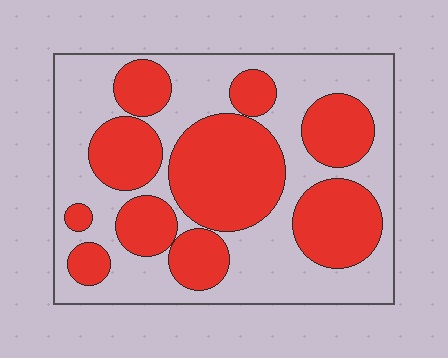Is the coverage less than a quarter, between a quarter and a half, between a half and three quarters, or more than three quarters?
Between a quarter and a half.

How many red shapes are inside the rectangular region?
10.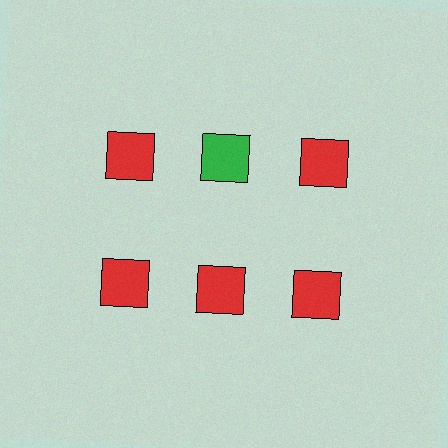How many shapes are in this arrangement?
There are 6 shapes arranged in a grid pattern.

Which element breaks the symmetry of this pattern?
The green square in the top row, second from left column breaks the symmetry. All other shapes are red squares.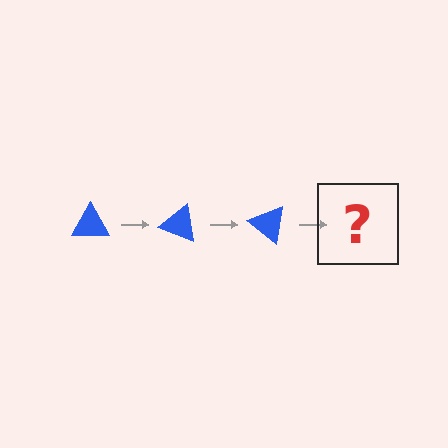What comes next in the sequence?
The next element should be a blue triangle rotated 60 degrees.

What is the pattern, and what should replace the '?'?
The pattern is that the triangle rotates 20 degrees each step. The '?' should be a blue triangle rotated 60 degrees.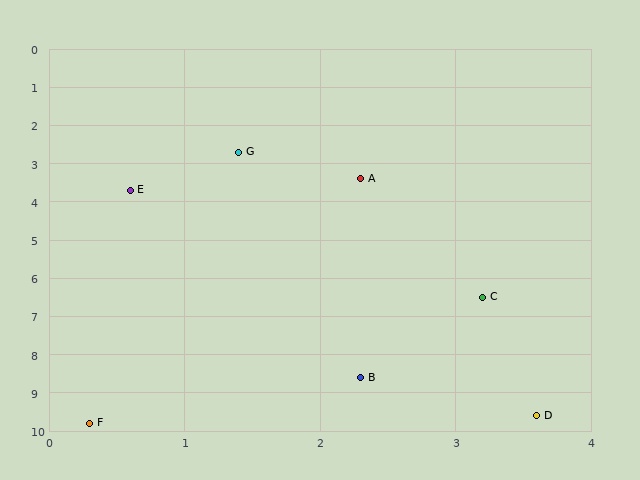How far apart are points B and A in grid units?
Points B and A are about 5.2 grid units apart.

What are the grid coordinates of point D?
Point D is at approximately (3.6, 9.6).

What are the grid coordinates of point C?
Point C is at approximately (3.2, 6.5).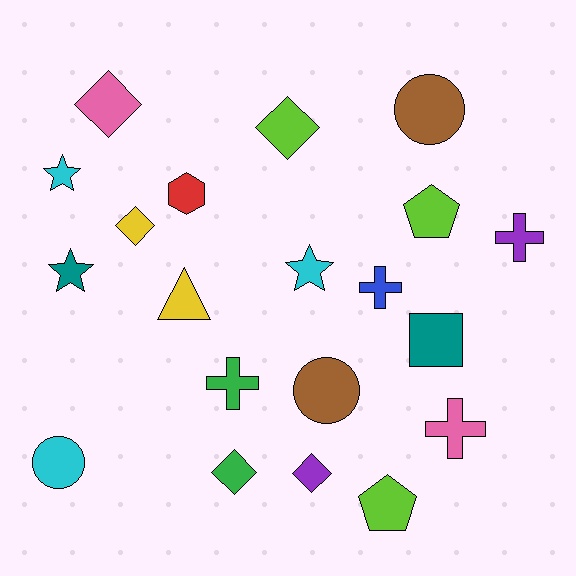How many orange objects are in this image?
There are no orange objects.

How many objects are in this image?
There are 20 objects.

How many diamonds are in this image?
There are 5 diamonds.